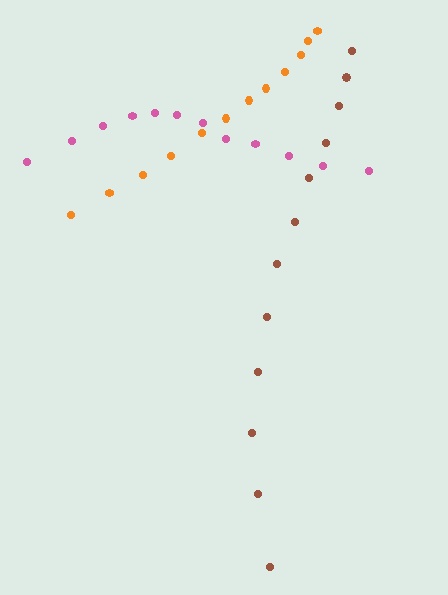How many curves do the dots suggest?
There are 3 distinct paths.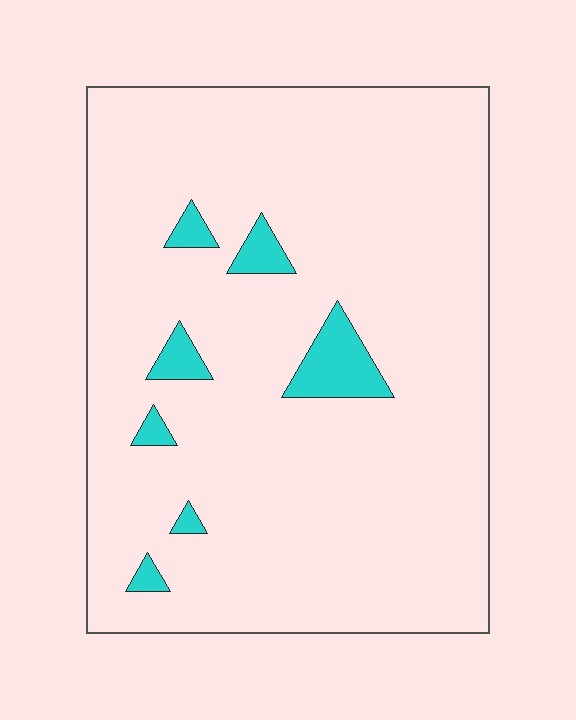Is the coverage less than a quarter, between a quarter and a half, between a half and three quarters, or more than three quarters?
Less than a quarter.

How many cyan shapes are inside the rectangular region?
7.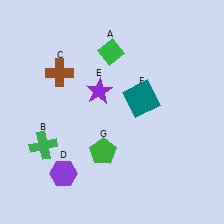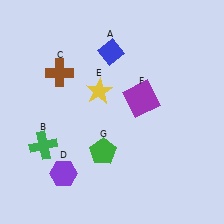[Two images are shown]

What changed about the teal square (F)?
In Image 1, F is teal. In Image 2, it changed to purple.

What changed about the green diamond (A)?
In Image 1, A is green. In Image 2, it changed to blue.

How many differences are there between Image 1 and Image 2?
There are 3 differences between the two images.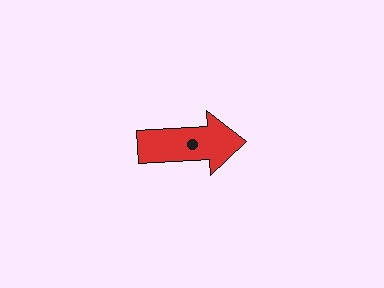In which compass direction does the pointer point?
East.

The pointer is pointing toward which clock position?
Roughly 3 o'clock.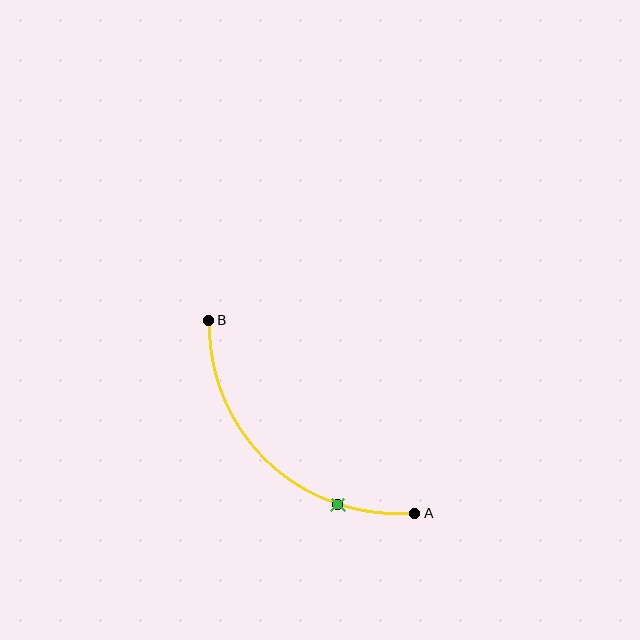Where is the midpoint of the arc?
The arc midpoint is the point on the curve farthest from the straight line joining A and B. It sits below and to the left of that line.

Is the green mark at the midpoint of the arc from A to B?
No. The green mark lies on the arc but is closer to endpoint A. The arc midpoint would be at the point on the curve equidistant along the arc from both A and B.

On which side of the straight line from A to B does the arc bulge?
The arc bulges below and to the left of the straight line connecting A and B.